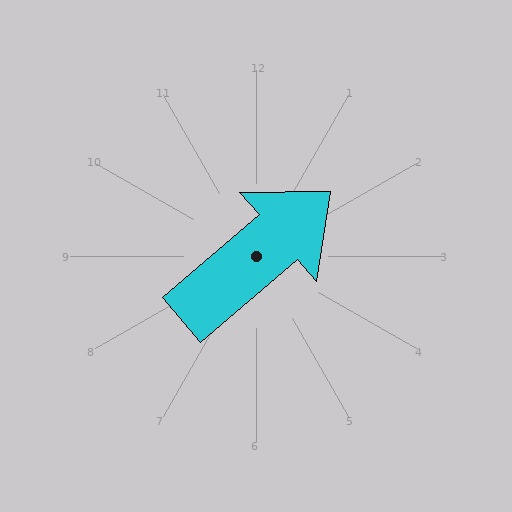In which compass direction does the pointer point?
Northeast.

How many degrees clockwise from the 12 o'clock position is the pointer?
Approximately 49 degrees.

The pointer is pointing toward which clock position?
Roughly 2 o'clock.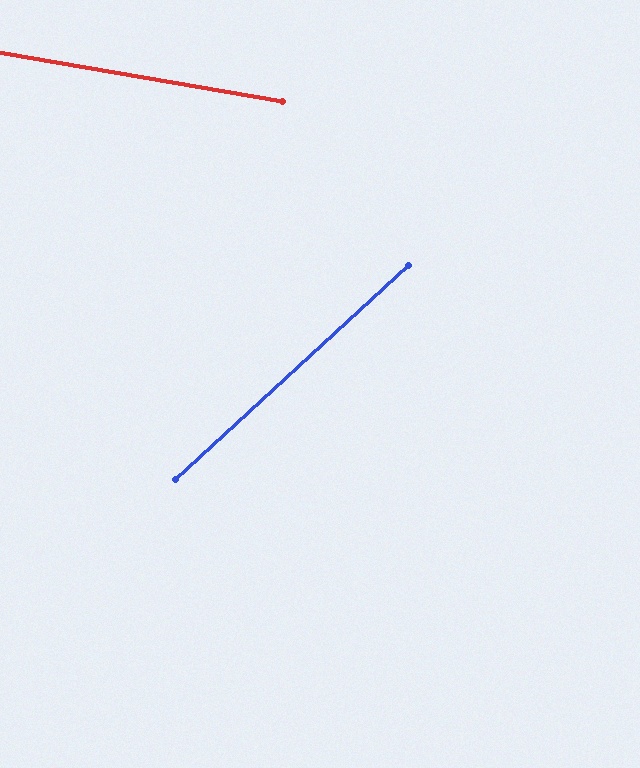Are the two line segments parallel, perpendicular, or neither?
Neither parallel nor perpendicular — they differ by about 52°.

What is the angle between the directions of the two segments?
Approximately 52 degrees.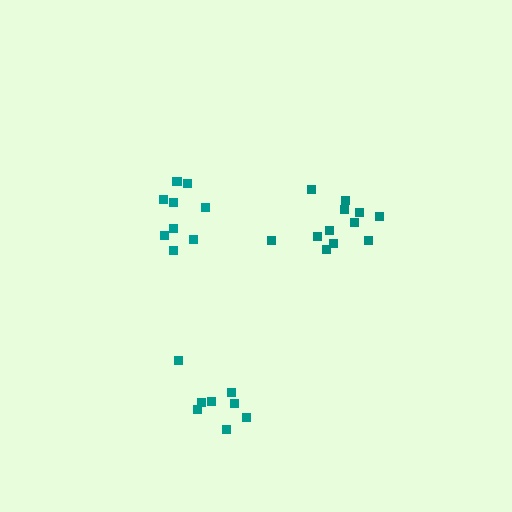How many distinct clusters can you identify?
There are 3 distinct clusters.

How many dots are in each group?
Group 1: 12 dots, Group 2: 8 dots, Group 3: 9 dots (29 total).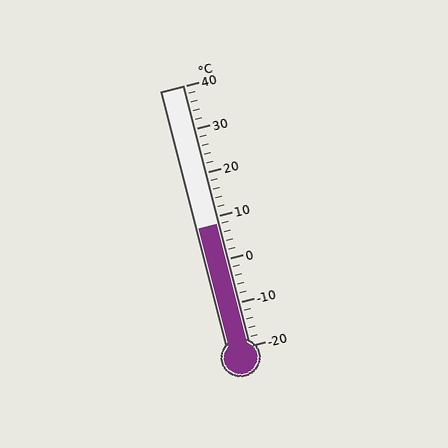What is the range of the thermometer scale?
The thermometer scale ranges from -20°C to 40°C.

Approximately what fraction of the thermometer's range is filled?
The thermometer is filled to approximately 45% of its range.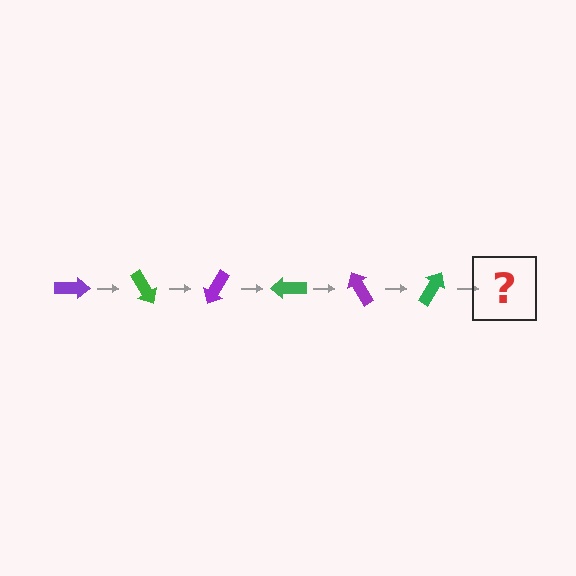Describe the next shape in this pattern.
It should be a purple arrow, rotated 360 degrees from the start.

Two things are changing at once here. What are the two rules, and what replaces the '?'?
The two rules are that it rotates 60 degrees each step and the color cycles through purple and green. The '?' should be a purple arrow, rotated 360 degrees from the start.